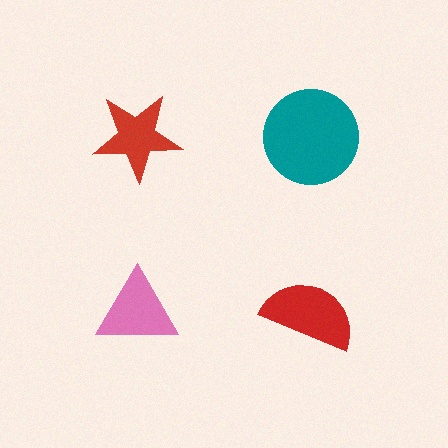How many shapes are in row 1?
2 shapes.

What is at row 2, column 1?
A pink triangle.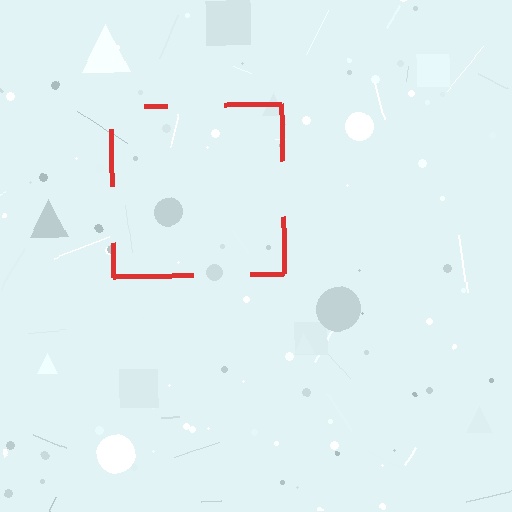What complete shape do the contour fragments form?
The contour fragments form a square.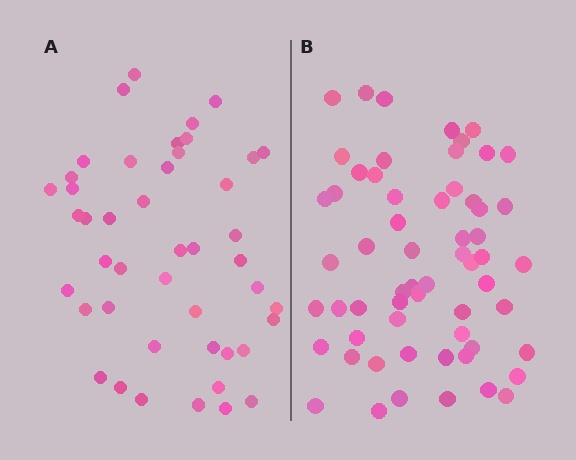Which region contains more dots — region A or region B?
Region B (the right region) has more dots.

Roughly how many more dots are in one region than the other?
Region B has approximately 15 more dots than region A.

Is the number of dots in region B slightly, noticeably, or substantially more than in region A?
Region B has noticeably more, but not dramatically so. The ratio is roughly 1.3 to 1.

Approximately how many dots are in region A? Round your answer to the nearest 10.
About 40 dots. (The exact count is 45, which rounds to 40.)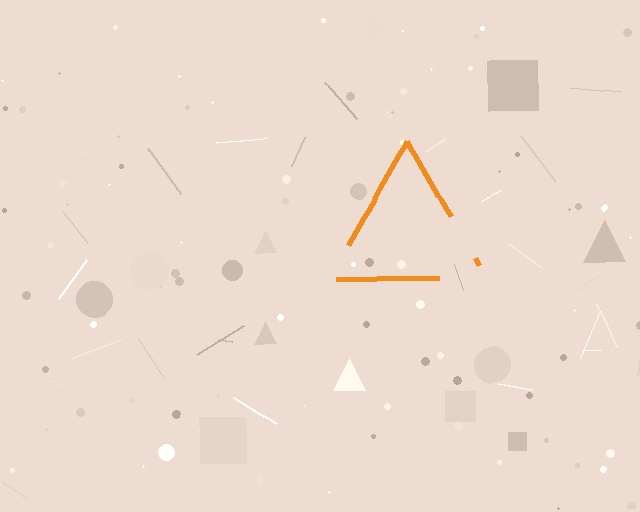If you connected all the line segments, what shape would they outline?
They would outline a triangle.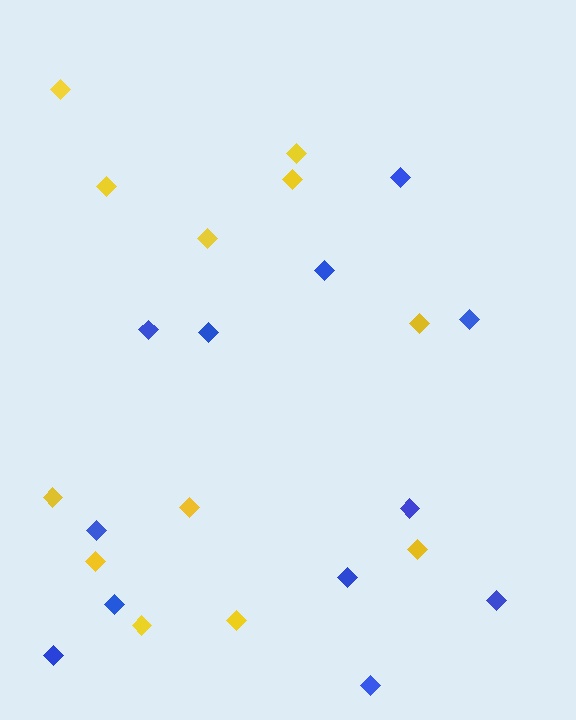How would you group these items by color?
There are 2 groups: one group of blue diamonds (12) and one group of yellow diamonds (12).